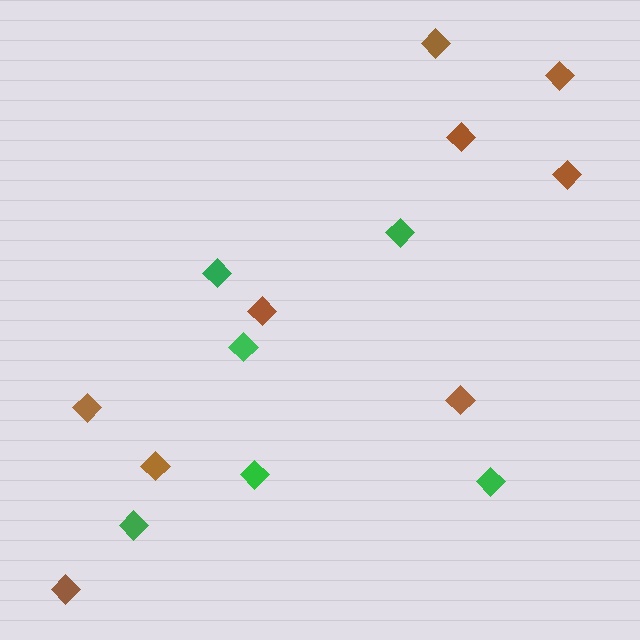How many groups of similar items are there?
There are 2 groups: one group of green diamonds (6) and one group of brown diamonds (9).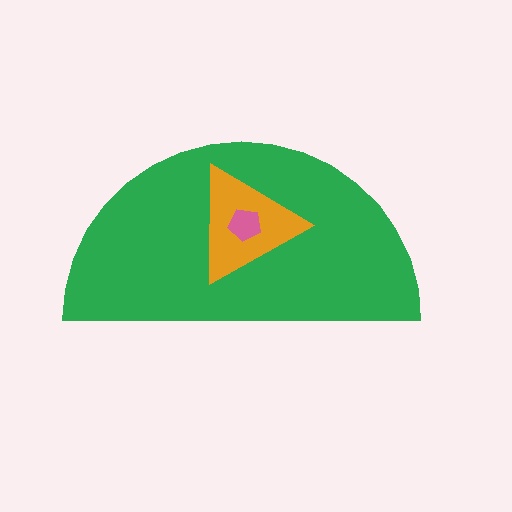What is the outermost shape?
The green semicircle.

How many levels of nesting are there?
3.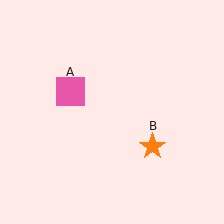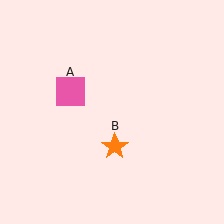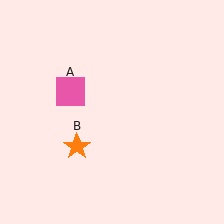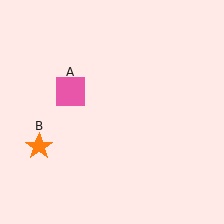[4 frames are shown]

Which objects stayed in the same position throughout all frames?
Pink square (object A) remained stationary.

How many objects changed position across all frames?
1 object changed position: orange star (object B).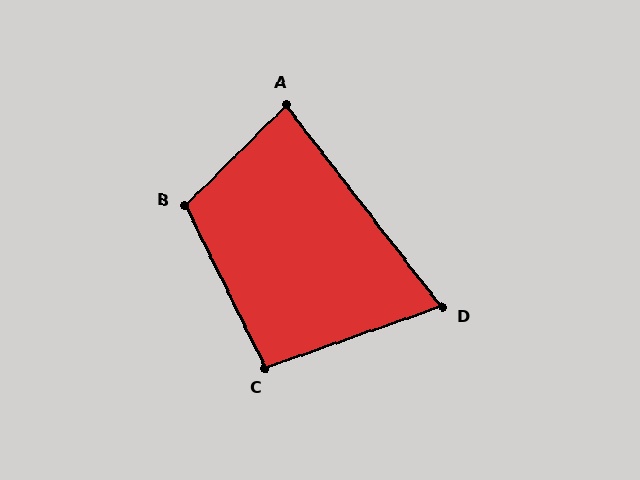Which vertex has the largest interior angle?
B, at approximately 109 degrees.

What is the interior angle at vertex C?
Approximately 97 degrees (obtuse).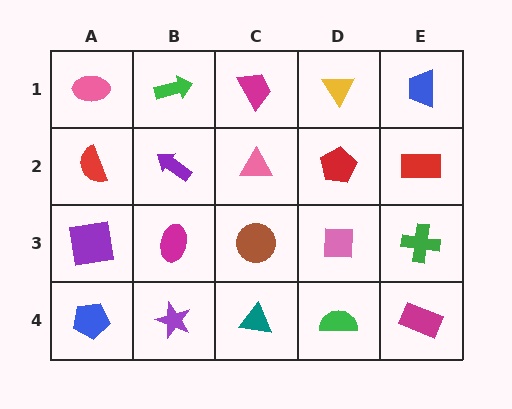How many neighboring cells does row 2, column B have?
4.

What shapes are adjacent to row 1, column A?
A red semicircle (row 2, column A), a green arrow (row 1, column B).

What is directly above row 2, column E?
A blue trapezoid.